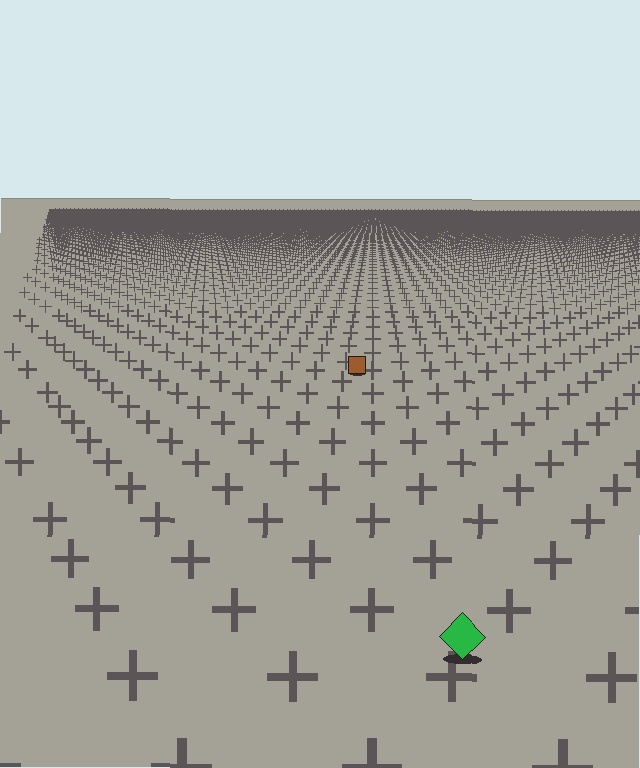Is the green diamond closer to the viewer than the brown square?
Yes. The green diamond is closer — you can tell from the texture gradient: the ground texture is coarser near it.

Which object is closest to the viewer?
The green diamond is closest. The texture marks near it are larger and more spread out.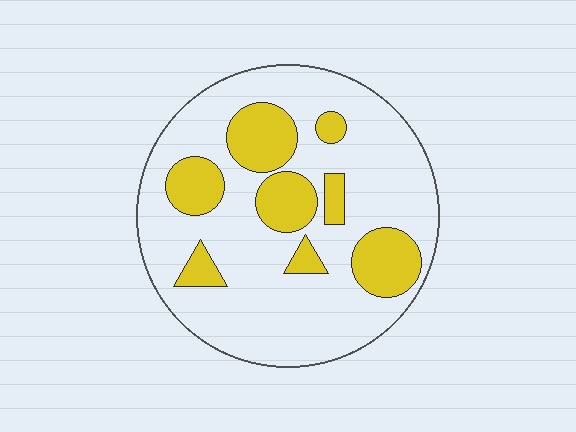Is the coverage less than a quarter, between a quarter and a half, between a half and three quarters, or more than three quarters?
Less than a quarter.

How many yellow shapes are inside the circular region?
8.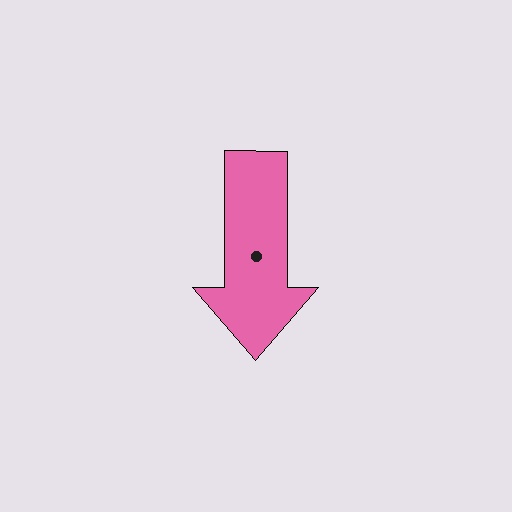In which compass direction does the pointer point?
South.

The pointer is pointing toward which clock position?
Roughly 6 o'clock.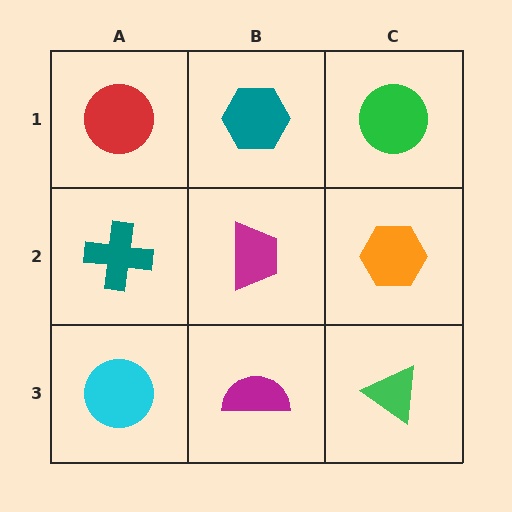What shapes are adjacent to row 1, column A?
A teal cross (row 2, column A), a teal hexagon (row 1, column B).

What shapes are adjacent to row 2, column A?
A red circle (row 1, column A), a cyan circle (row 3, column A), a magenta trapezoid (row 2, column B).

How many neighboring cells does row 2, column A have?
3.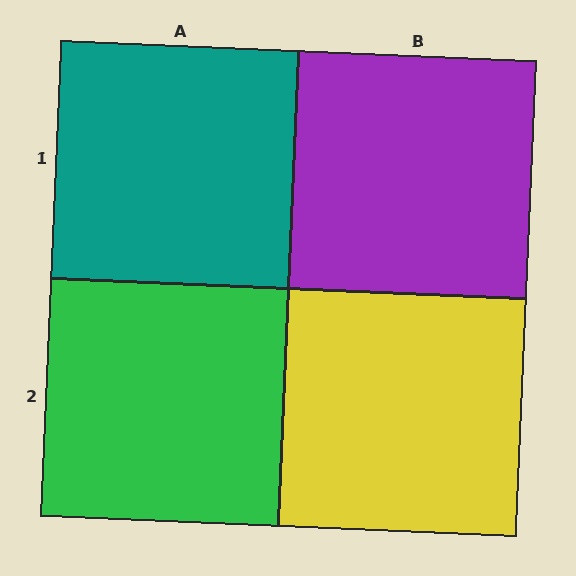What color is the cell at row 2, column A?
Green.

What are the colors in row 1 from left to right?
Teal, purple.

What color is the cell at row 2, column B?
Yellow.